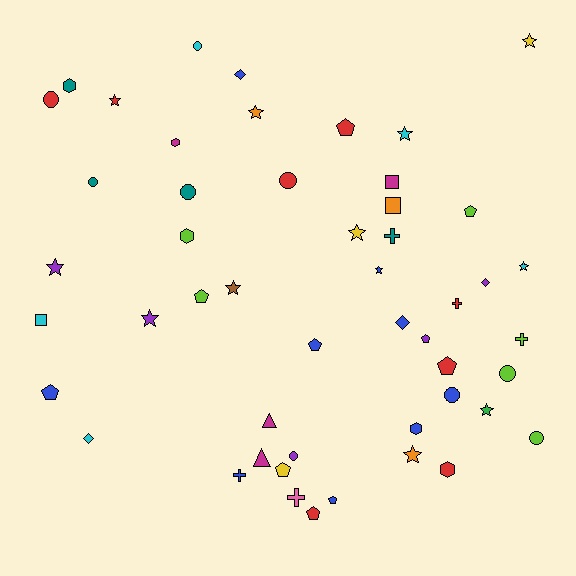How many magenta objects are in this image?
There are 4 magenta objects.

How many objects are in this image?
There are 50 objects.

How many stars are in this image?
There are 12 stars.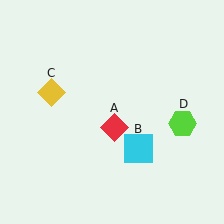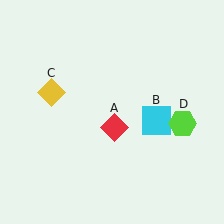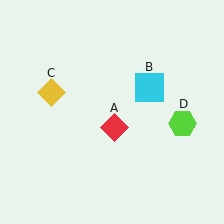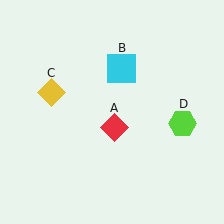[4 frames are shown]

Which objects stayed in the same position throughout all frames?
Red diamond (object A) and yellow diamond (object C) and lime hexagon (object D) remained stationary.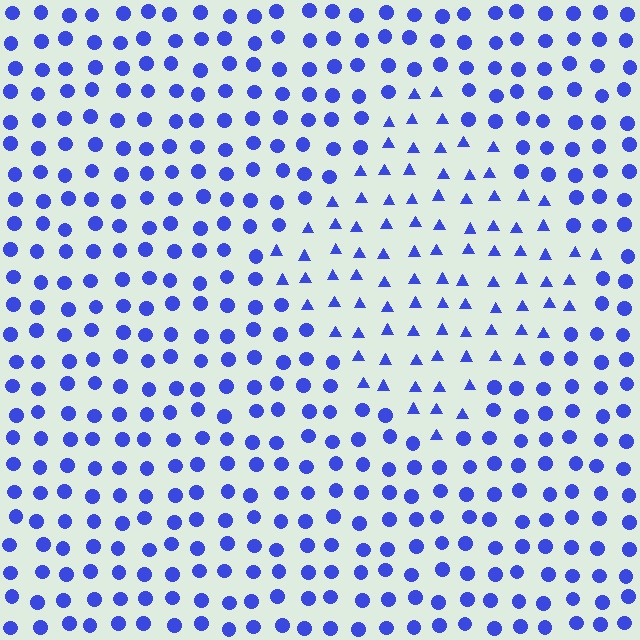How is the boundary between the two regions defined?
The boundary is defined by a change in element shape: triangles inside vs. circles outside. All elements share the same color and spacing.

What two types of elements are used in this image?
The image uses triangles inside the diamond region and circles outside it.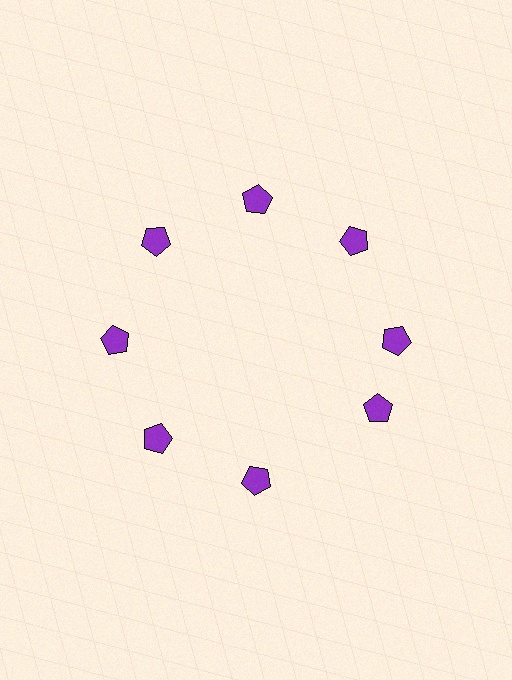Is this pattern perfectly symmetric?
No. The 8 purple pentagons are arranged in a ring, but one element near the 4 o'clock position is rotated out of alignment along the ring, breaking the 8-fold rotational symmetry.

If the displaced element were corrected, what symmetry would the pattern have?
It would have 8-fold rotational symmetry — the pattern would map onto itself every 45 degrees.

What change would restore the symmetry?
The symmetry would be restored by rotating it back into even spacing with its neighbors so that all 8 pentagons sit at equal angles and equal distance from the center.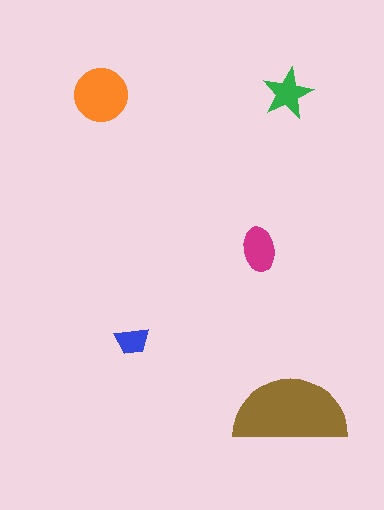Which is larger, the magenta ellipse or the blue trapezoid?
The magenta ellipse.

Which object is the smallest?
The blue trapezoid.